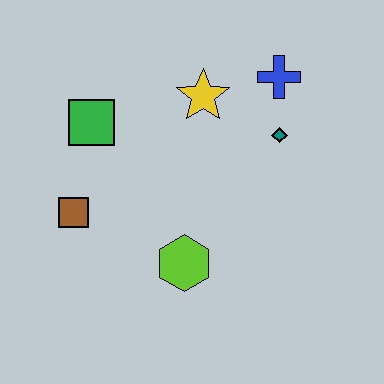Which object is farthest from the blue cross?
The brown square is farthest from the blue cross.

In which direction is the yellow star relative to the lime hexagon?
The yellow star is above the lime hexagon.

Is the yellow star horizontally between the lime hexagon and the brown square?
No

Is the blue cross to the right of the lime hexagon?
Yes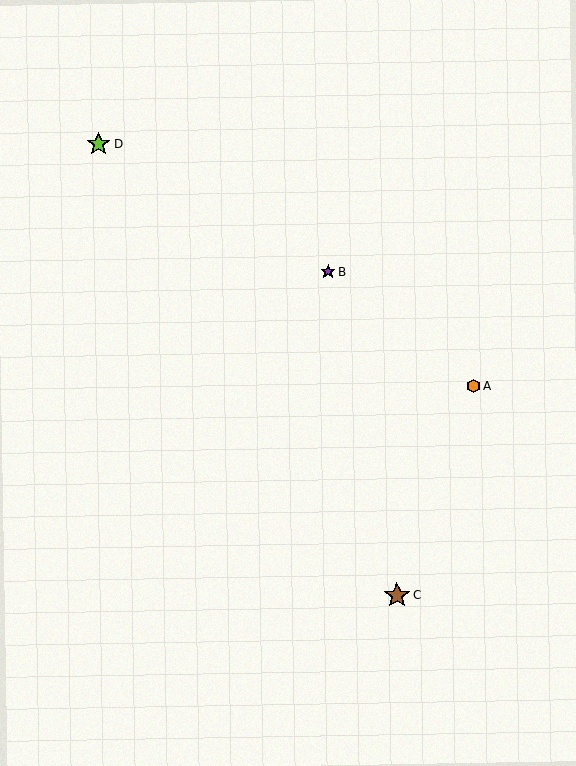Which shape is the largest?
The brown star (labeled C) is the largest.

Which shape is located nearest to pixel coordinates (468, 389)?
The orange hexagon (labeled A) at (474, 386) is nearest to that location.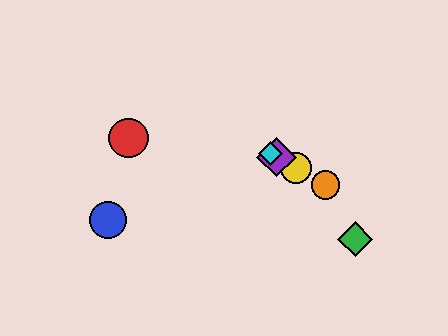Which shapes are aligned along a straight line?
The yellow circle, the purple diamond, the orange circle, the cyan diamond are aligned along a straight line.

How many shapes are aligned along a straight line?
4 shapes (the yellow circle, the purple diamond, the orange circle, the cyan diamond) are aligned along a straight line.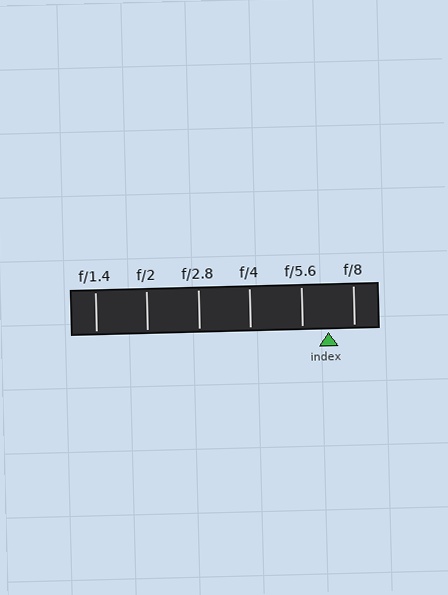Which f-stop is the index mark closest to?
The index mark is closest to f/8.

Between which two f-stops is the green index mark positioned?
The index mark is between f/5.6 and f/8.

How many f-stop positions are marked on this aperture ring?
There are 6 f-stop positions marked.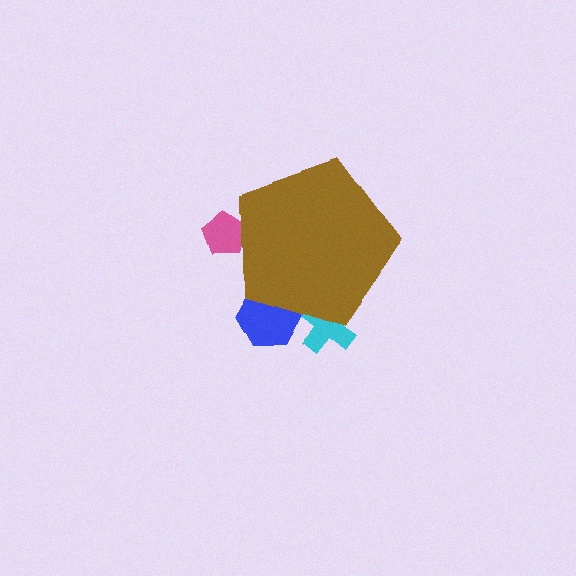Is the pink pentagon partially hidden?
Yes, the pink pentagon is partially hidden behind the brown pentagon.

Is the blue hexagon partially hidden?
Yes, the blue hexagon is partially hidden behind the brown pentagon.